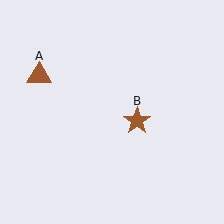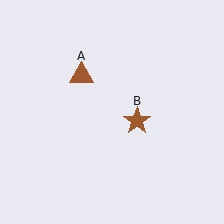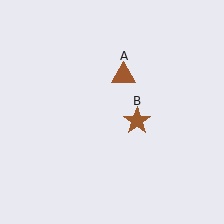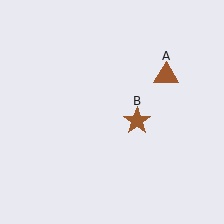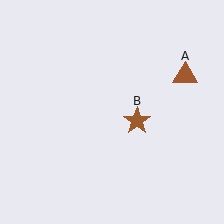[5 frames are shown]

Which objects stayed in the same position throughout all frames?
Brown star (object B) remained stationary.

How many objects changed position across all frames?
1 object changed position: brown triangle (object A).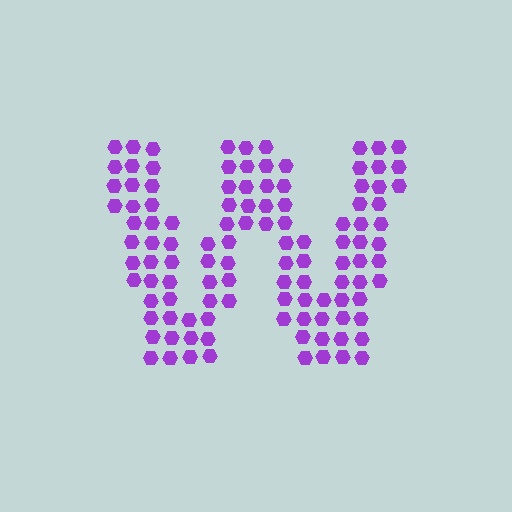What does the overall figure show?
The overall figure shows the letter W.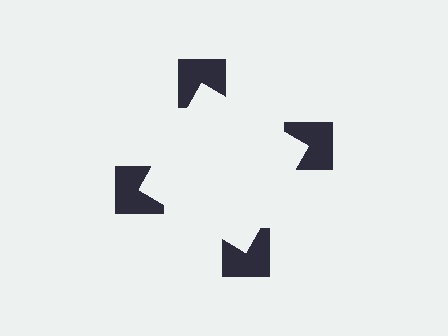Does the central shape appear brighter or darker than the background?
It typically appears slightly brighter than the background, even though no actual brightness change is drawn.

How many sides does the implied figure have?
4 sides.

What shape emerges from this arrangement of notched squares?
An illusory square — its edges are inferred from the aligned wedge cuts in the notched squares, not physically drawn.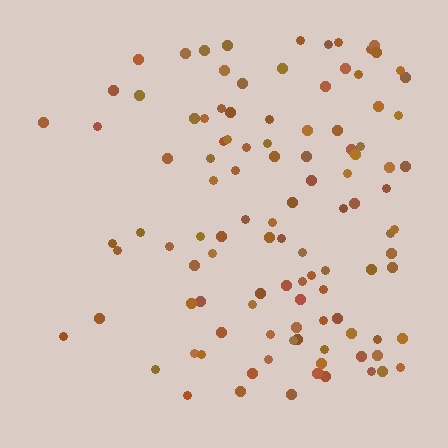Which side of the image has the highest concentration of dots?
The right.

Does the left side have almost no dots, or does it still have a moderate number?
Still a moderate number, just noticeably fewer than the right.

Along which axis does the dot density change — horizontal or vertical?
Horizontal.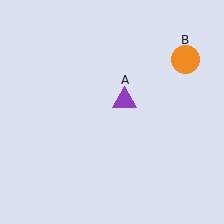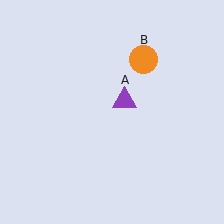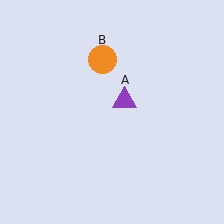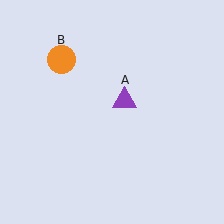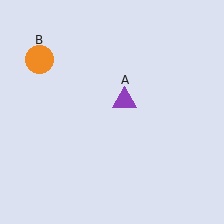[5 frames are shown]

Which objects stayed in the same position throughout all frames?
Purple triangle (object A) remained stationary.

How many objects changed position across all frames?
1 object changed position: orange circle (object B).